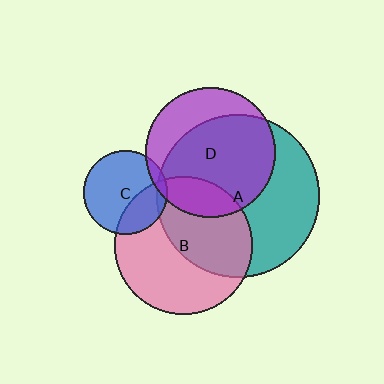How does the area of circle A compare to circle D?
Approximately 1.6 times.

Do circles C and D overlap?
Yes.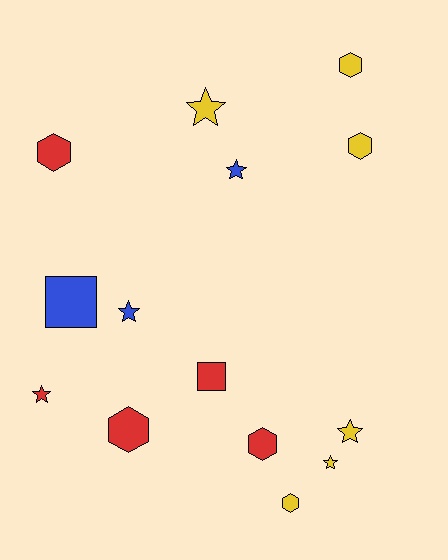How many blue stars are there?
There are 2 blue stars.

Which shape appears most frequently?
Hexagon, with 6 objects.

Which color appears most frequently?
Yellow, with 6 objects.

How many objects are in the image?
There are 14 objects.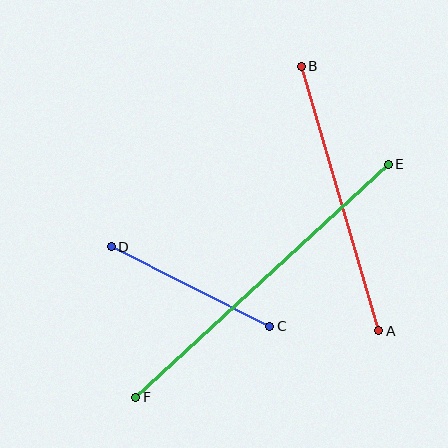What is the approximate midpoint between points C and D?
The midpoint is at approximately (191, 286) pixels.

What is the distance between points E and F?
The distance is approximately 344 pixels.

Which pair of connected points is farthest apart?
Points E and F are farthest apart.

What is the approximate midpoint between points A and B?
The midpoint is at approximately (340, 198) pixels.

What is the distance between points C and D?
The distance is approximately 177 pixels.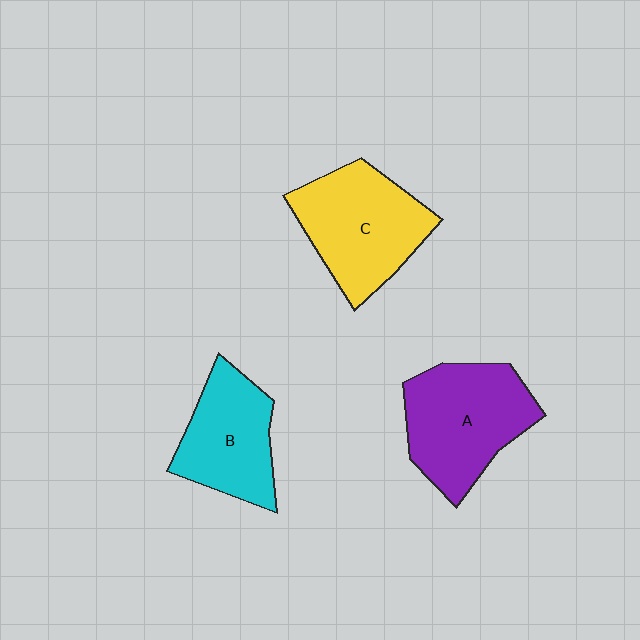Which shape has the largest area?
Shape A (purple).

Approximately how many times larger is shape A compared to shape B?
Approximately 1.3 times.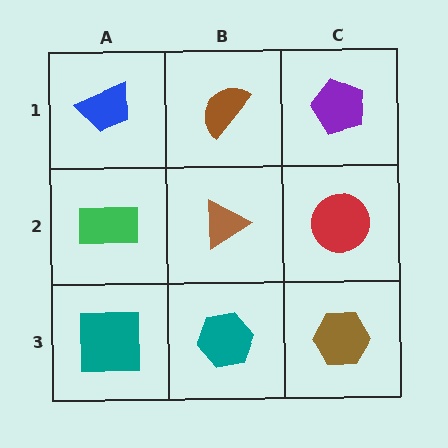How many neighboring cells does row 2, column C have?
3.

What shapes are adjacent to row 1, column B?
A brown triangle (row 2, column B), a blue trapezoid (row 1, column A), a purple pentagon (row 1, column C).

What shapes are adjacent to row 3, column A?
A green rectangle (row 2, column A), a teal hexagon (row 3, column B).